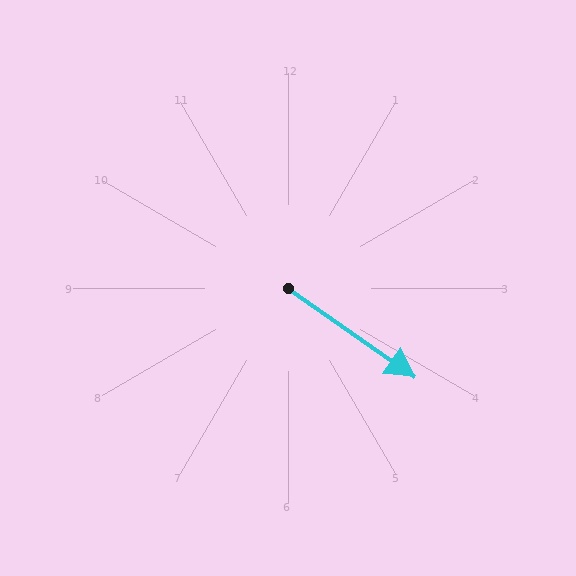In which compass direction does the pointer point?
Southeast.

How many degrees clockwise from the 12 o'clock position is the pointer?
Approximately 125 degrees.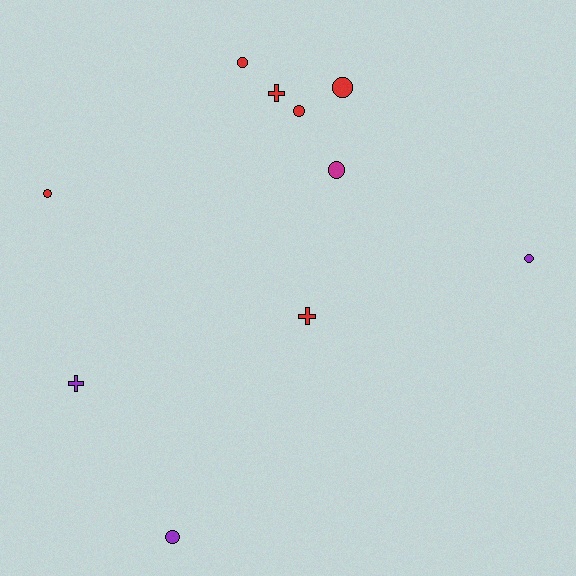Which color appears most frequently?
Red, with 6 objects.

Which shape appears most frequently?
Circle, with 7 objects.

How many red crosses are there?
There are 2 red crosses.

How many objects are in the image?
There are 10 objects.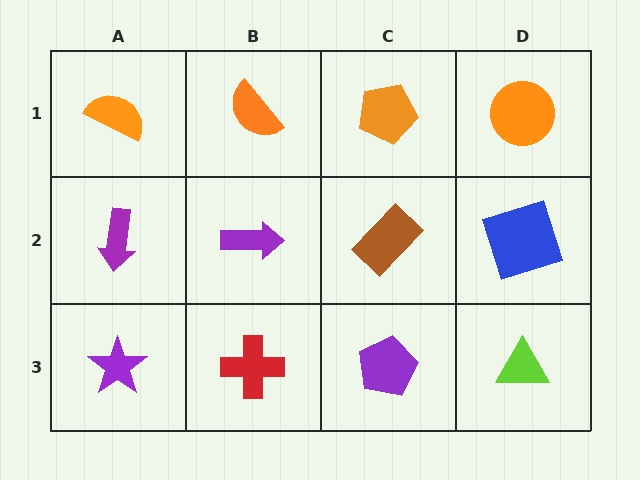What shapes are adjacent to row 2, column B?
An orange semicircle (row 1, column B), a red cross (row 3, column B), a purple arrow (row 2, column A), a brown rectangle (row 2, column C).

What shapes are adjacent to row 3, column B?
A purple arrow (row 2, column B), a purple star (row 3, column A), a purple pentagon (row 3, column C).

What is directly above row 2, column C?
An orange pentagon.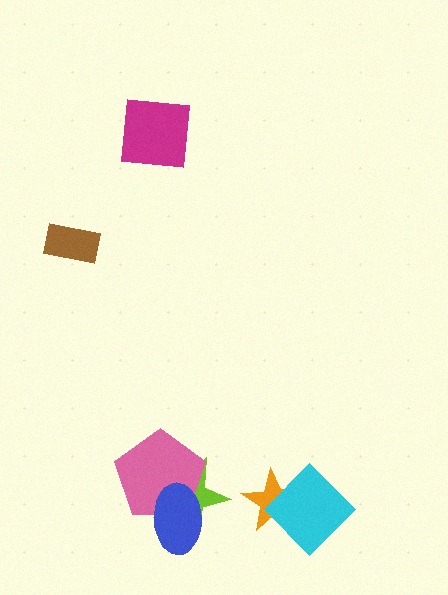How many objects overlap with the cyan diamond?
1 object overlaps with the cyan diamond.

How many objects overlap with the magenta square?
0 objects overlap with the magenta square.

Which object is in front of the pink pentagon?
The blue ellipse is in front of the pink pentagon.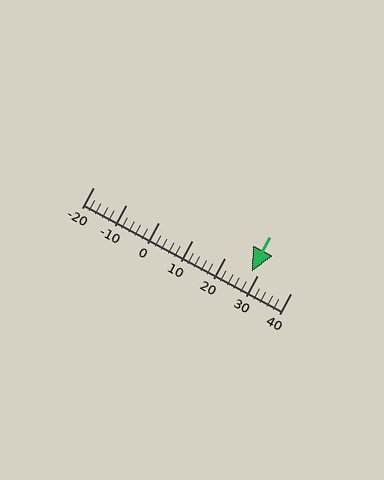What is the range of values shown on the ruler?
The ruler shows values from -20 to 40.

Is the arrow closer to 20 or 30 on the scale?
The arrow is closer to 30.